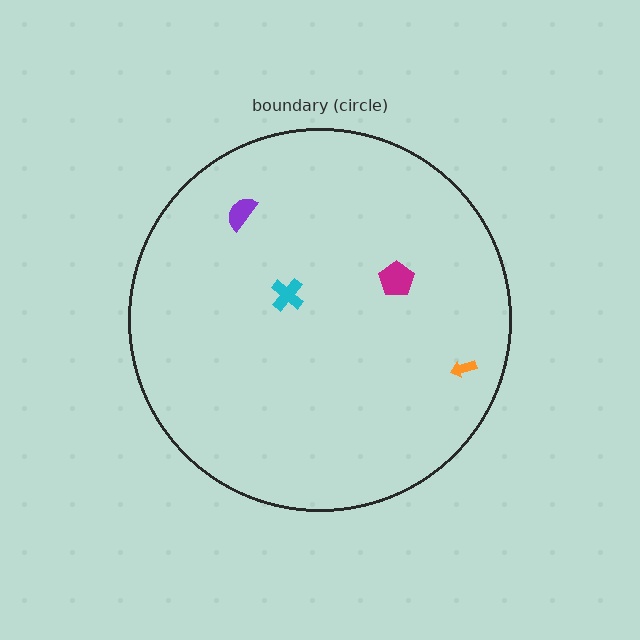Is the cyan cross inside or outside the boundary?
Inside.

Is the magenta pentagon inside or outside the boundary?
Inside.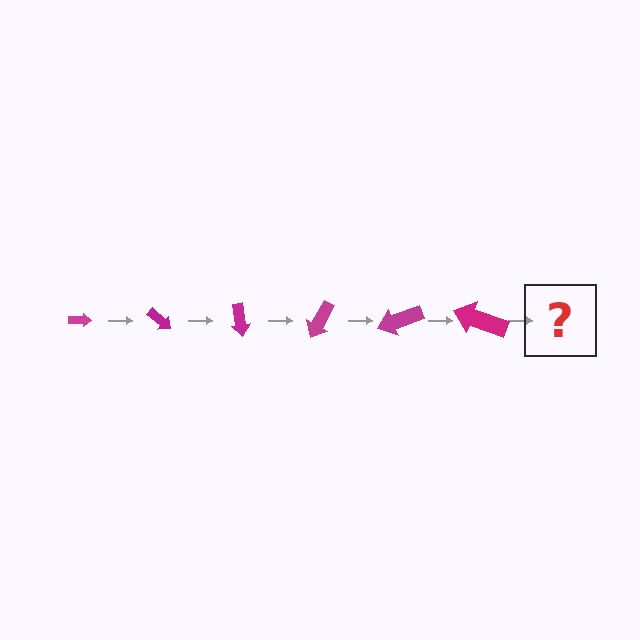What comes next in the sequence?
The next element should be an arrow, larger than the previous one and rotated 240 degrees from the start.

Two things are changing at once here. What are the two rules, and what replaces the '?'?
The two rules are that the arrow grows larger each step and it rotates 40 degrees each step. The '?' should be an arrow, larger than the previous one and rotated 240 degrees from the start.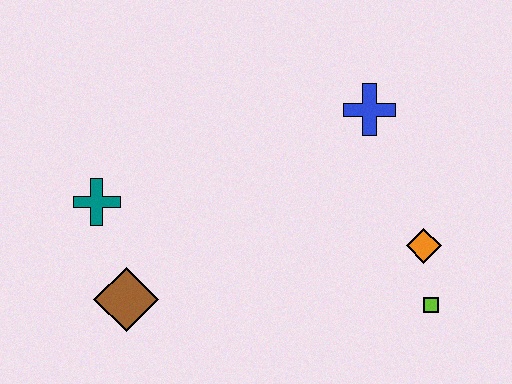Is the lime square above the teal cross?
No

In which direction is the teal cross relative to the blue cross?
The teal cross is to the left of the blue cross.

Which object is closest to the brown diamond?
The teal cross is closest to the brown diamond.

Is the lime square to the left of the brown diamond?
No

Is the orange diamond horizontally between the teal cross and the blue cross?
No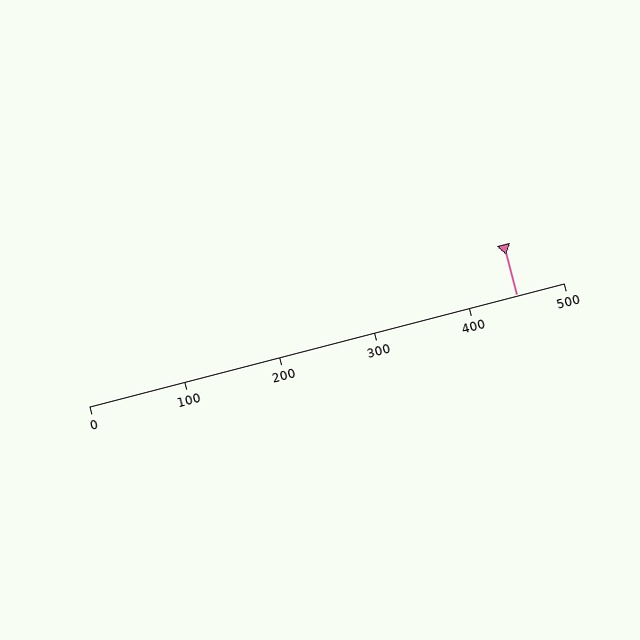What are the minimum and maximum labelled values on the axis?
The axis runs from 0 to 500.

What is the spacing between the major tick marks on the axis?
The major ticks are spaced 100 apart.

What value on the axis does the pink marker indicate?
The marker indicates approximately 450.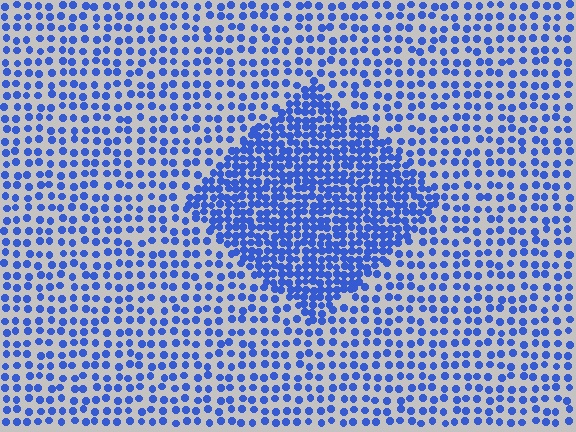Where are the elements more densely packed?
The elements are more densely packed inside the diamond boundary.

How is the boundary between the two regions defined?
The boundary is defined by a change in element density (approximately 2.1x ratio). All elements are the same color, size, and shape.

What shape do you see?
I see a diamond.